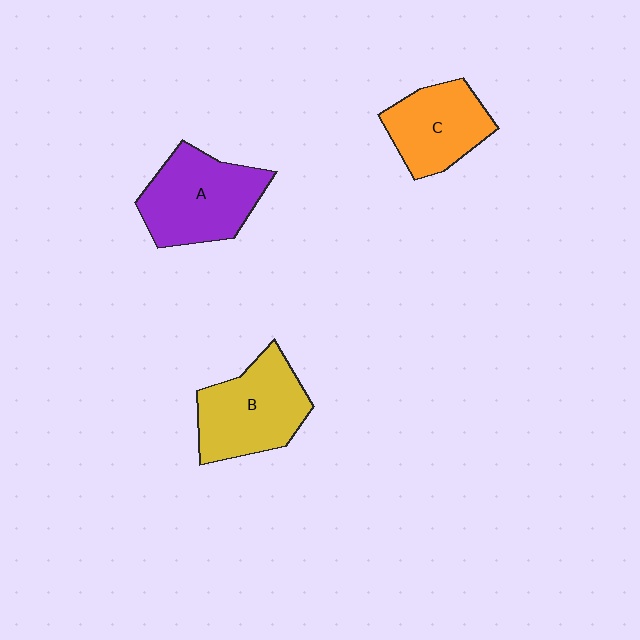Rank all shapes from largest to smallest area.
From largest to smallest: A (purple), B (yellow), C (orange).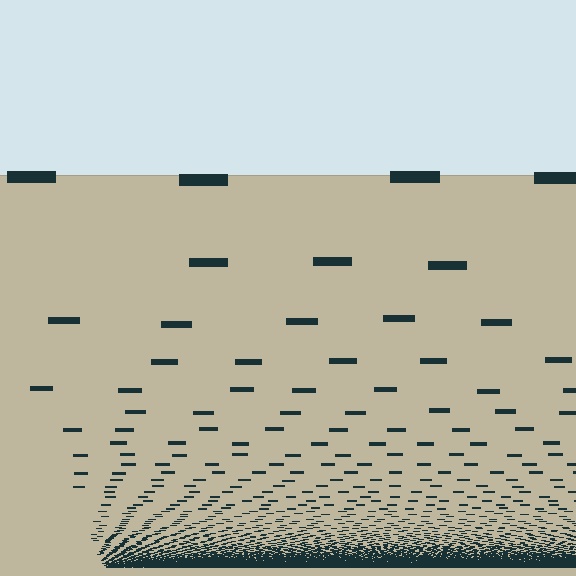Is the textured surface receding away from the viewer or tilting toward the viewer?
The surface appears to tilt toward the viewer. Texture elements get larger and sparser toward the top.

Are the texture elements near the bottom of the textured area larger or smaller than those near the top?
Smaller. The gradient is inverted — elements near the bottom are smaller and denser.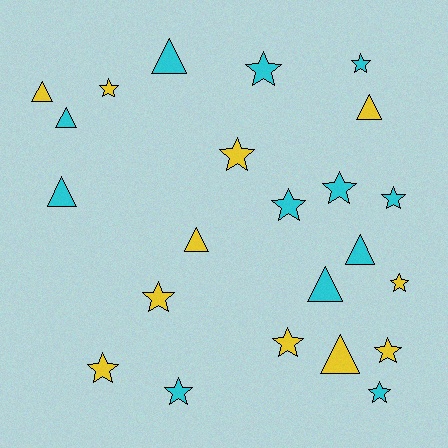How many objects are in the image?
There are 23 objects.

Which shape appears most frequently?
Star, with 14 objects.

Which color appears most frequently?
Cyan, with 12 objects.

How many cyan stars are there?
There are 7 cyan stars.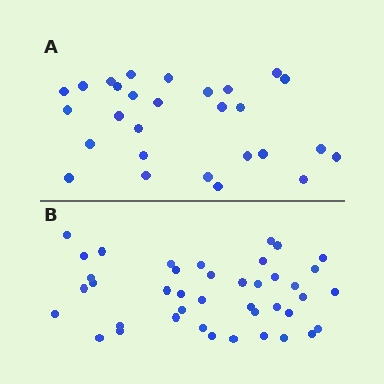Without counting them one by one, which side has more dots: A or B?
Region B (the bottom region) has more dots.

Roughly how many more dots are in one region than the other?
Region B has approximately 15 more dots than region A.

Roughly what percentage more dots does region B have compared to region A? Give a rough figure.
About 45% more.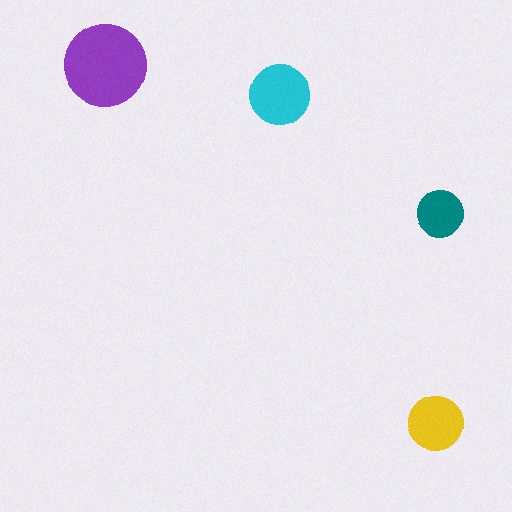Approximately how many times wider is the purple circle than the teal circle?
About 2 times wider.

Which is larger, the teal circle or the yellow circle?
The yellow one.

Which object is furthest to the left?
The purple circle is leftmost.